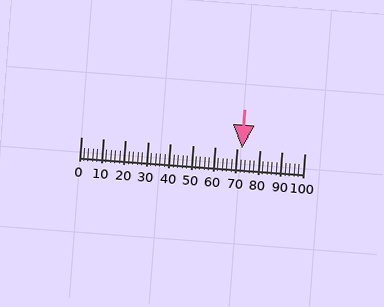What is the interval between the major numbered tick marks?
The major tick marks are spaced 10 units apart.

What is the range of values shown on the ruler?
The ruler shows values from 0 to 100.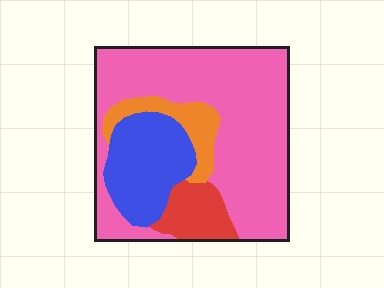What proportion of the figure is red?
Red covers 10% of the figure.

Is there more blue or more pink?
Pink.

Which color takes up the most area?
Pink, at roughly 60%.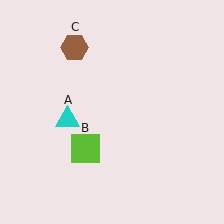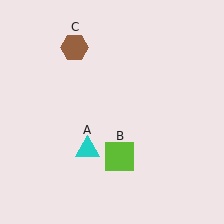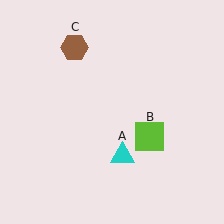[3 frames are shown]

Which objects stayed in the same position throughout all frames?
Brown hexagon (object C) remained stationary.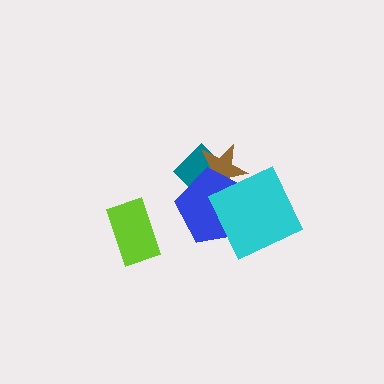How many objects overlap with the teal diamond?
3 objects overlap with the teal diamond.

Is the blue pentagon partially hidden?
Yes, it is partially covered by another shape.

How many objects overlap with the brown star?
3 objects overlap with the brown star.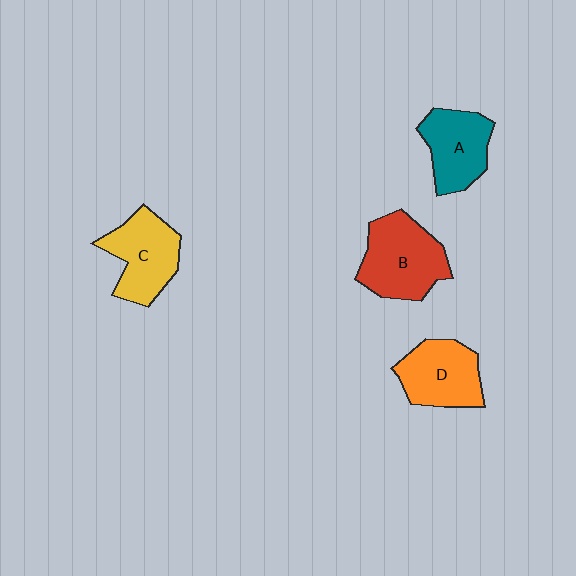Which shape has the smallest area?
Shape A (teal).